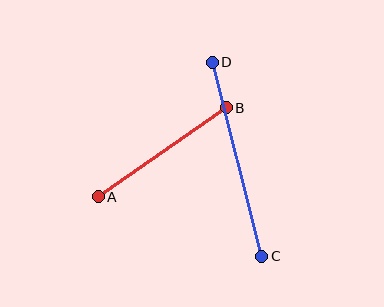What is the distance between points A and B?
The distance is approximately 156 pixels.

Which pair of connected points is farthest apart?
Points C and D are farthest apart.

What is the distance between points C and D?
The distance is approximately 200 pixels.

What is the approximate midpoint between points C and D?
The midpoint is at approximately (237, 159) pixels.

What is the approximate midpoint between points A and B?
The midpoint is at approximately (162, 152) pixels.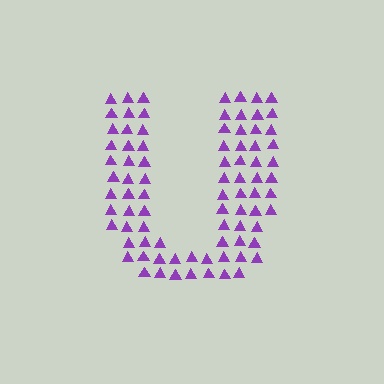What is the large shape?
The large shape is the letter U.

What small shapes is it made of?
It is made of small triangles.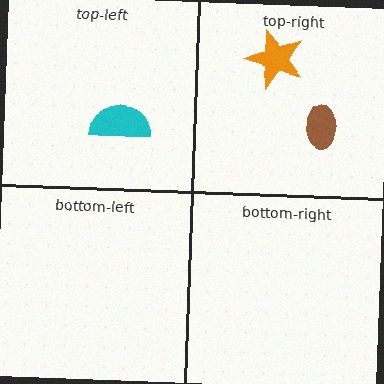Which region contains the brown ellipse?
The top-right region.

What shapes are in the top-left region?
The cyan semicircle.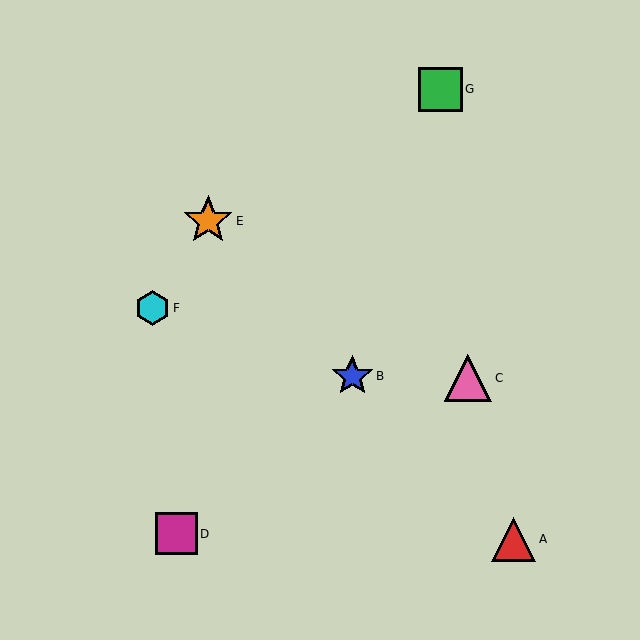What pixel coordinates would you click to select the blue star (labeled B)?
Click at (352, 376) to select the blue star B.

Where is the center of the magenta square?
The center of the magenta square is at (176, 534).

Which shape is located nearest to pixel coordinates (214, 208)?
The orange star (labeled E) at (208, 221) is nearest to that location.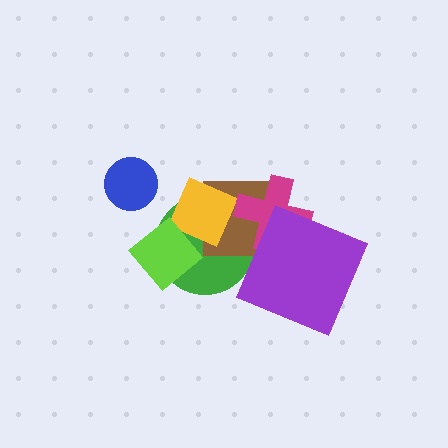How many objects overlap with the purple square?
1 object overlaps with the purple square.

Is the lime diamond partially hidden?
No, no other shape covers it.